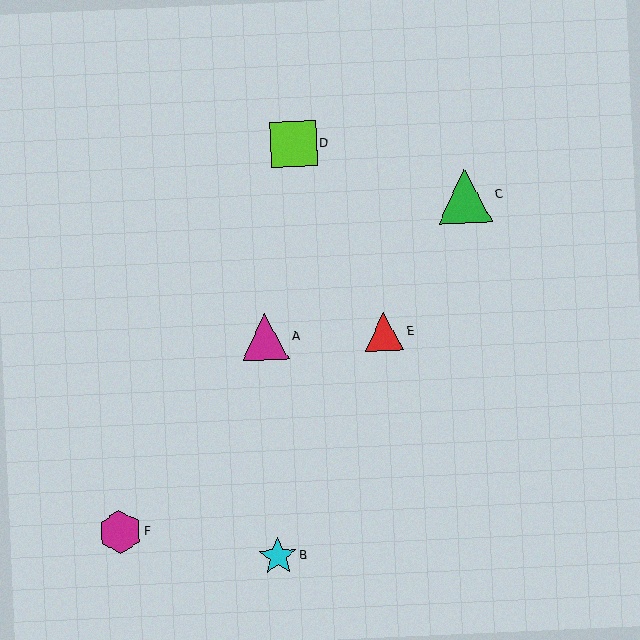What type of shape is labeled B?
Shape B is a cyan star.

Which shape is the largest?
The green triangle (labeled C) is the largest.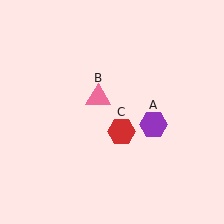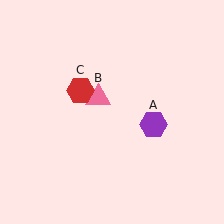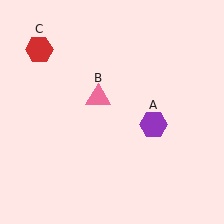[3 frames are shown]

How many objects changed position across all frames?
1 object changed position: red hexagon (object C).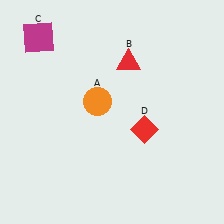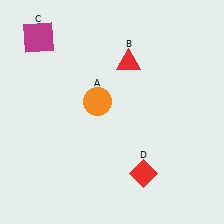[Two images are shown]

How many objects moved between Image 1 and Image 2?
1 object moved between the two images.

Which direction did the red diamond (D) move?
The red diamond (D) moved down.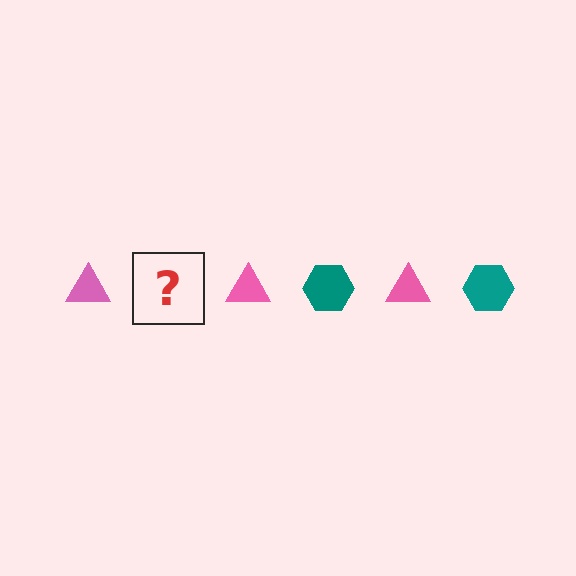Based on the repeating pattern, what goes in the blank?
The blank should be a teal hexagon.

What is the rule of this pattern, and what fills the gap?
The rule is that the pattern alternates between pink triangle and teal hexagon. The gap should be filled with a teal hexagon.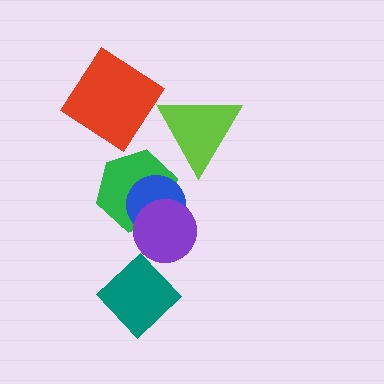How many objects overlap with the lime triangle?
0 objects overlap with the lime triangle.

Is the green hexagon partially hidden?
Yes, it is partially covered by another shape.